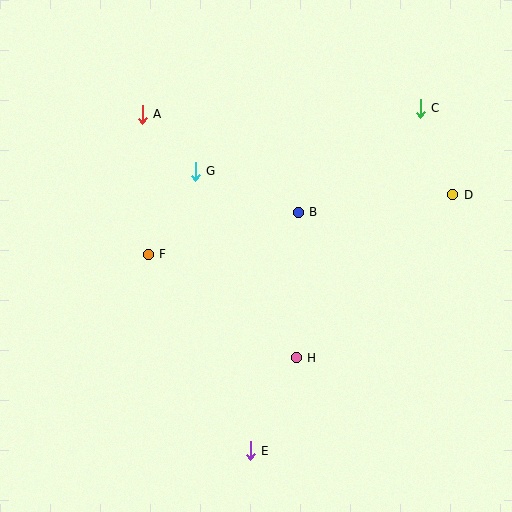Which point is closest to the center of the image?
Point B at (298, 212) is closest to the center.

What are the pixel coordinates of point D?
Point D is at (453, 195).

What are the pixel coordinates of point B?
Point B is at (298, 212).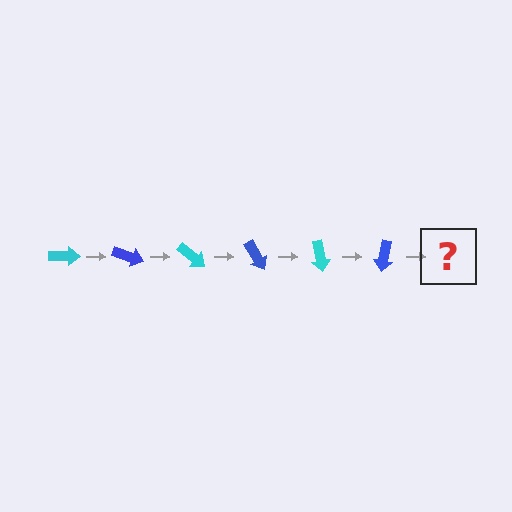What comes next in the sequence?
The next element should be a cyan arrow, rotated 120 degrees from the start.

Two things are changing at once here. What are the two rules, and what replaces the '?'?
The two rules are that it rotates 20 degrees each step and the color cycles through cyan and blue. The '?' should be a cyan arrow, rotated 120 degrees from the start.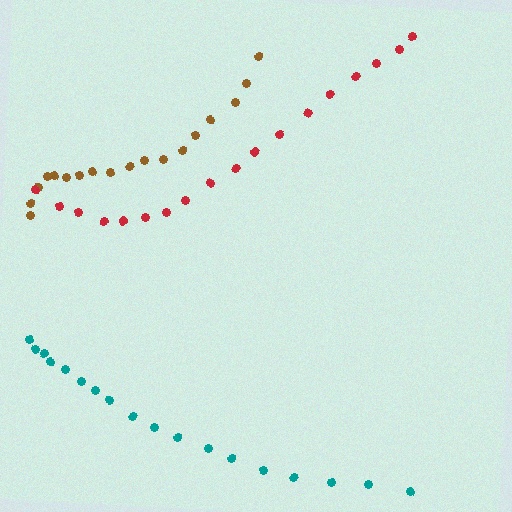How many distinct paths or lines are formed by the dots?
There are 3 distinct paths.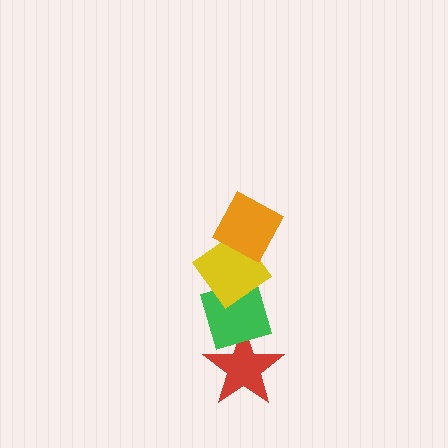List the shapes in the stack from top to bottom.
From top to bottom: the orange diamond, the yellow diamond, the green diamond, the red star.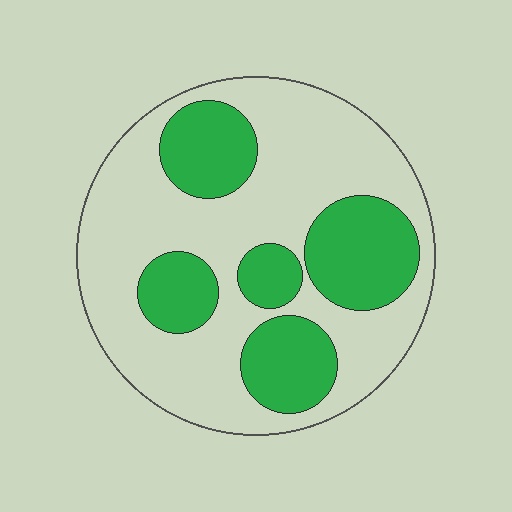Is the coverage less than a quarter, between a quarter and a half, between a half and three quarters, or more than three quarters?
Between a quarter and a half.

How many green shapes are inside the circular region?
5.